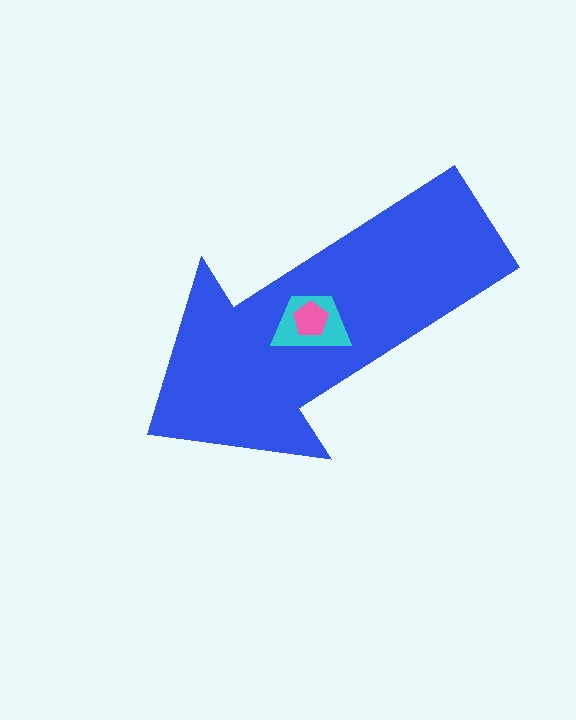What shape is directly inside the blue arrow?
The cyan trapezoid.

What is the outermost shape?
The blue arrow.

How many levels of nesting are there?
3.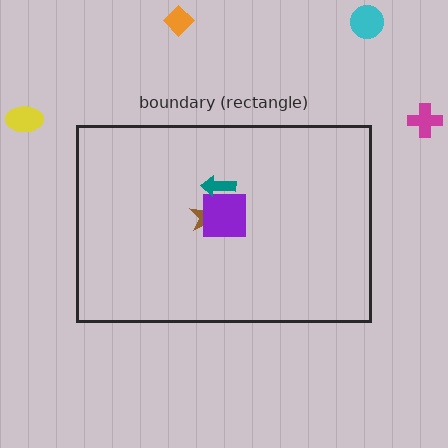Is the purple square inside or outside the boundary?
Inside.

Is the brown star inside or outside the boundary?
Inside.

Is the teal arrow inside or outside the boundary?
Inside.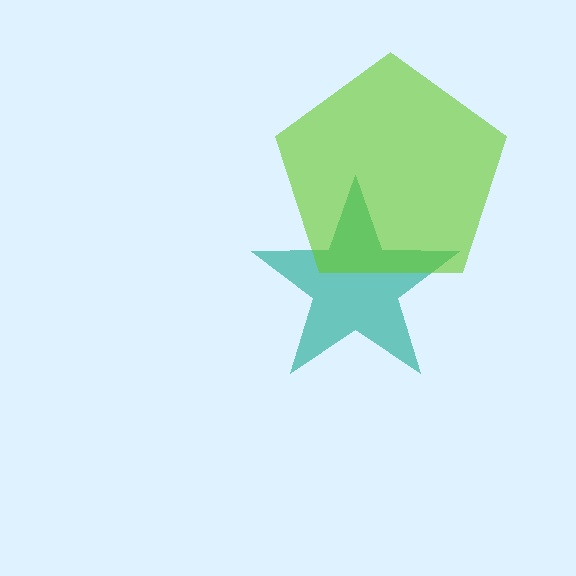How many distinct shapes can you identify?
There are 2 distinct shapes: a teal star, a lime pentagon.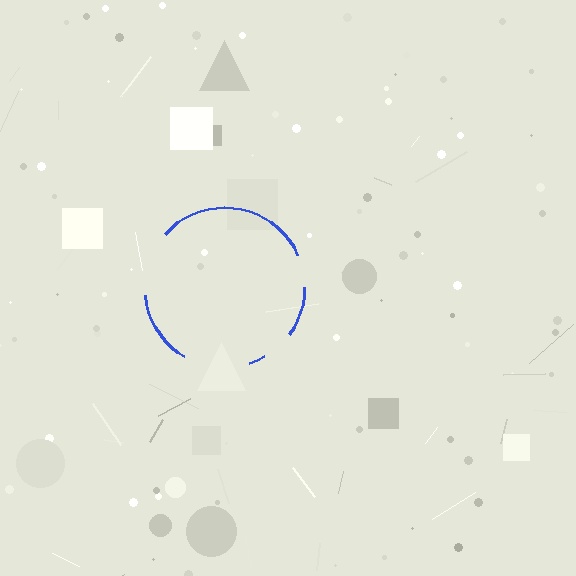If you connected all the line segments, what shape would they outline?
They would outline a circle.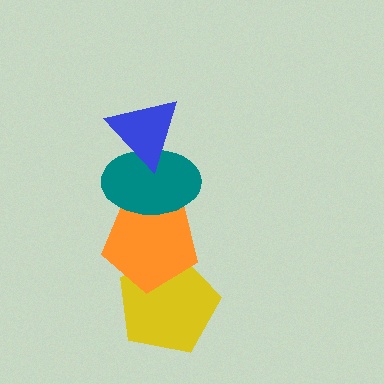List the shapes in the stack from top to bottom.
From top to bottom: the blue triangle, the teal ellipse, the orange pentagon, the yellow pentagon.